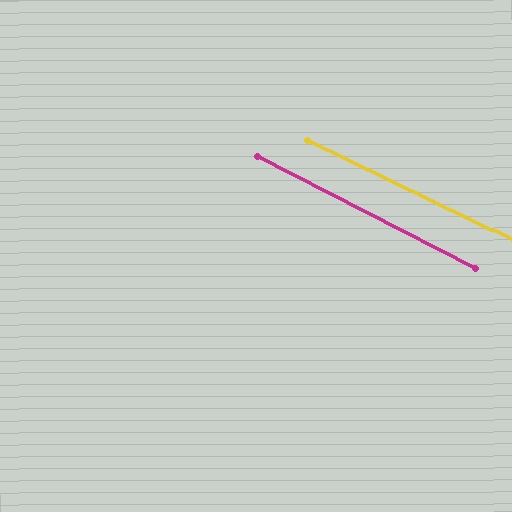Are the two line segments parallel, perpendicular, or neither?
Parallel — their directions differ by only 1.4°.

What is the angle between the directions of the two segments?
Approximately 1 degree.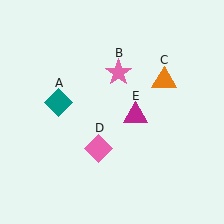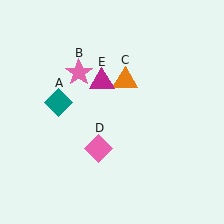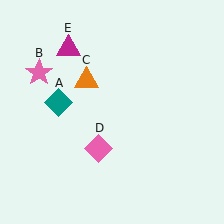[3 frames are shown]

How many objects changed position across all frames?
3 objects changed position: pink star (object B), orange triangle (object C), magenta triangle (object E).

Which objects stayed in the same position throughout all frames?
Teal diamond (object A) and pink diamond (object D) remained stationary.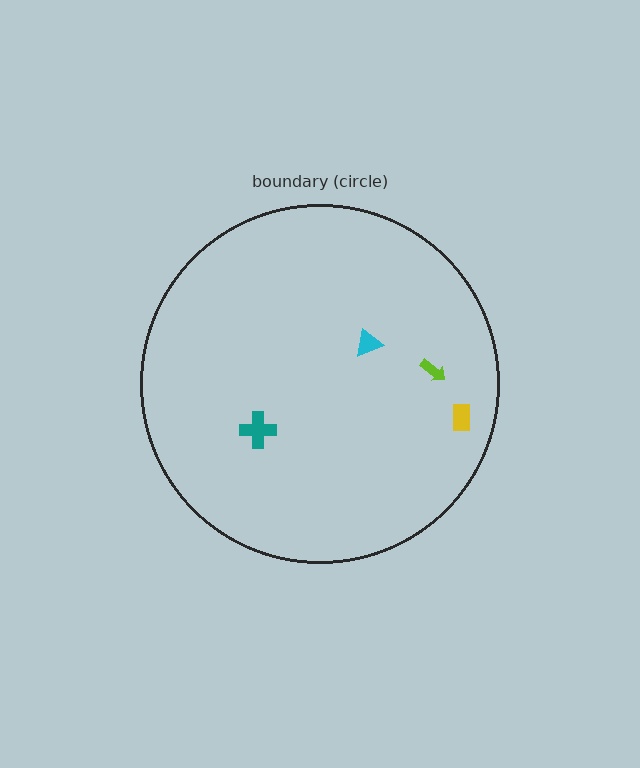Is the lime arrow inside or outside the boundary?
Inside.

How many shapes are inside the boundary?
4 inside, 0 outside.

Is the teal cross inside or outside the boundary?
Inside.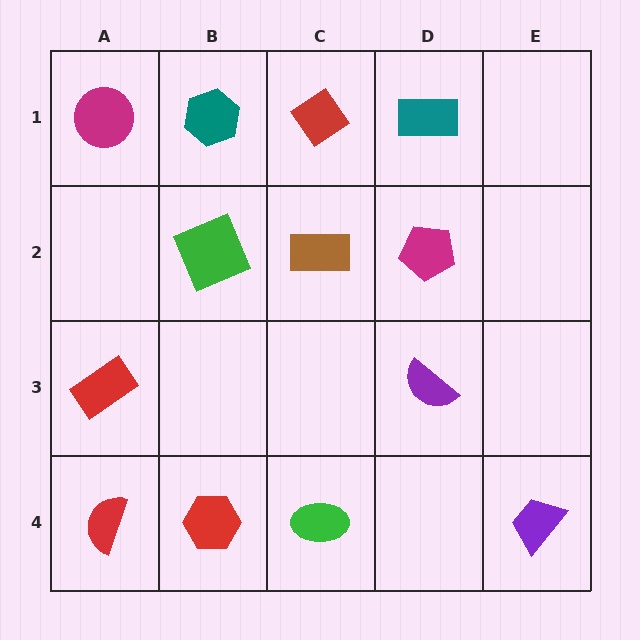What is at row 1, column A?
A magenta circle.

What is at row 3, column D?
A purple semicircle.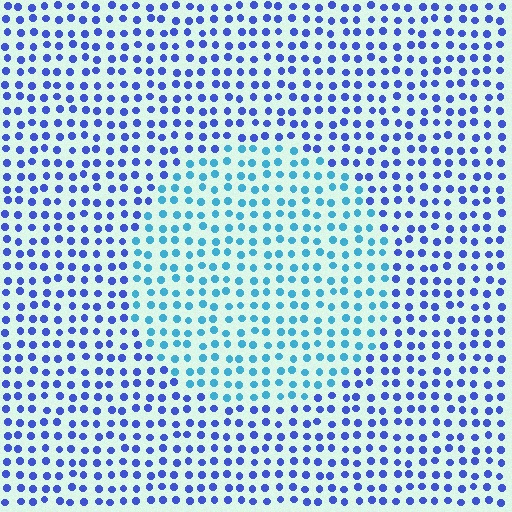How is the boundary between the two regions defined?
The boundary is defined purely by a slight shift in hue (about 37 degrees). Spacing, size, and orientation are identical on both sides.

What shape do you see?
I see a circle.